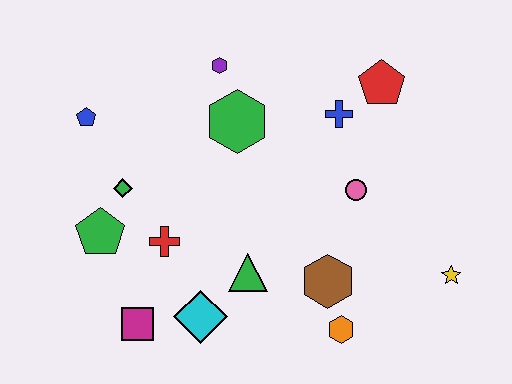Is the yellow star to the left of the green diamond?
No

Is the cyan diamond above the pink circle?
No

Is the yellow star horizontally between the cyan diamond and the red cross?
No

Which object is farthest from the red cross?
The yellow star is farthest from the red cross.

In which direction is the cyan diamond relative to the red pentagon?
The cyan diamond is below the red pentagon.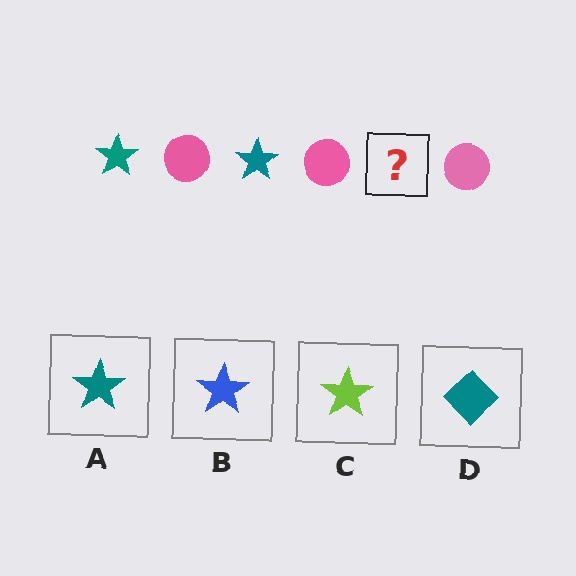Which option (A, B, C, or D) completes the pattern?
A.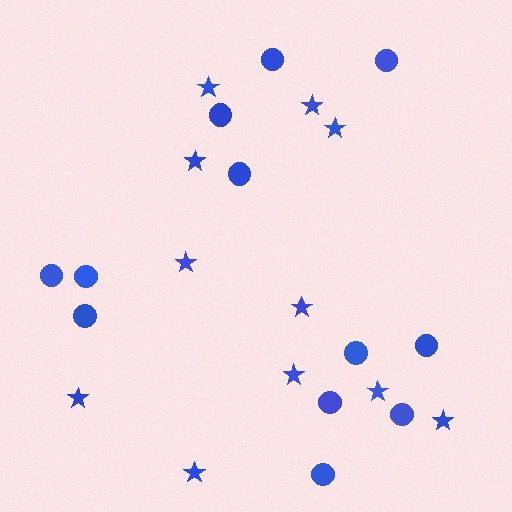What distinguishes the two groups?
There are 2 groups: one group of circles (12) and one group of stars (11).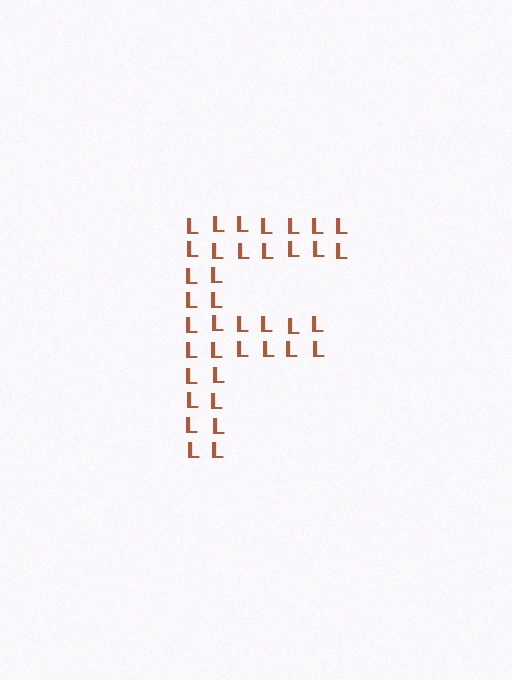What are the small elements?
The small elements are letter L's.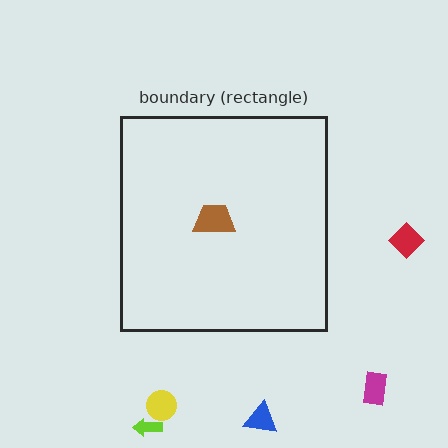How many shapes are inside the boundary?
1 inside, 5 outside.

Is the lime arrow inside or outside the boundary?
Outside.